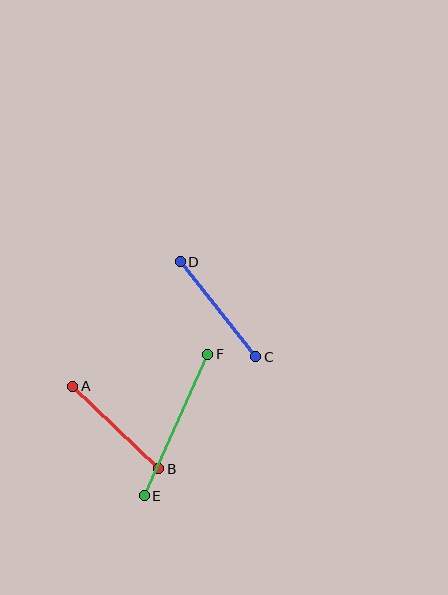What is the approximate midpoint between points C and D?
The midpoint is at approximately (218, 309) pixels.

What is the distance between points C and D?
The distance is approximately 121 pixels.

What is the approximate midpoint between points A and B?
The midpoint is at approximately (116, 427) pixels.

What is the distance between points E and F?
The distance is approximately 155 pixels.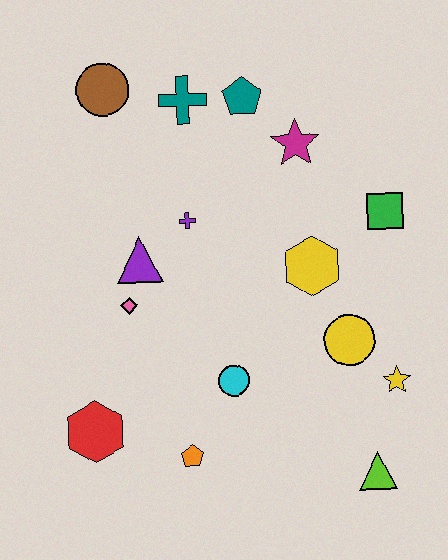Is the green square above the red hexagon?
Yes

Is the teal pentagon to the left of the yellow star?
Yes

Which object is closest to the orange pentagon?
The cyan circle is closest to the orange pentagon.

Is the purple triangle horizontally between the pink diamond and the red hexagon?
No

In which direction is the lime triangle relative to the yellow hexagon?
The lime triangle is below the yellow hexagon.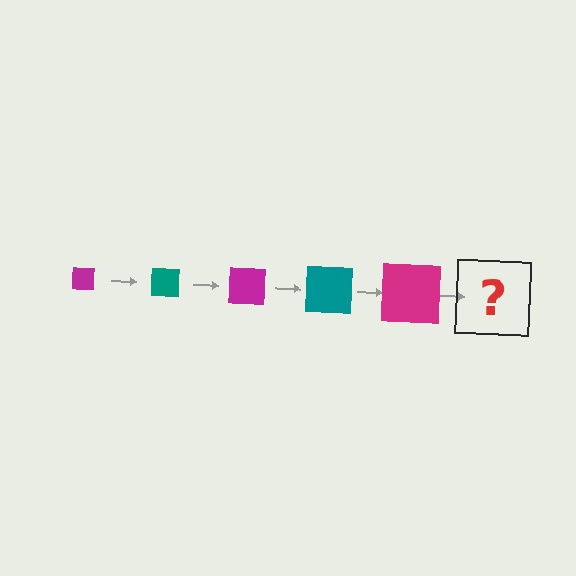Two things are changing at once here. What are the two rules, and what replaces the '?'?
The two rules are that the square grows larger each step and the color cycles through magenta and teal. The '?' should be a teal square, larger than the previous one.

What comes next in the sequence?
The next element should be a teal square, larger than the previous one.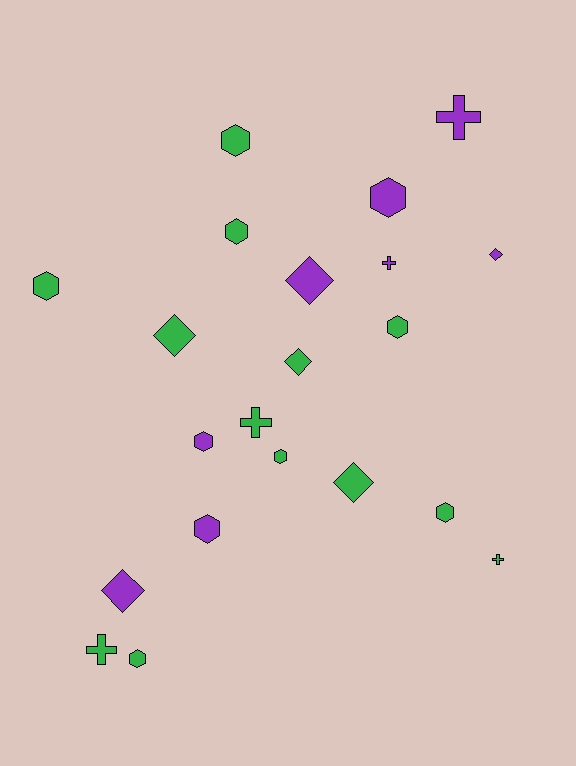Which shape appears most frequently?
Hexagon, with 10 objects.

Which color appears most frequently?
Green, with 13 objects.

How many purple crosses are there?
There are 2 purple crosses.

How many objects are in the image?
There are 21 objects.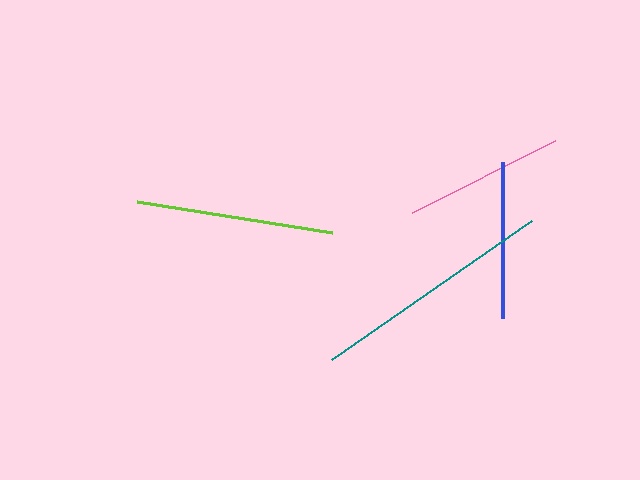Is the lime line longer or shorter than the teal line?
The teal line is longer than the lime line.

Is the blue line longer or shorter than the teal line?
The teal line is longer than the blue line.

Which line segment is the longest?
The teal line is the longest at approximately 244 pixels.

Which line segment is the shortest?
The blue line is the shortest at approximately 156 pixels.